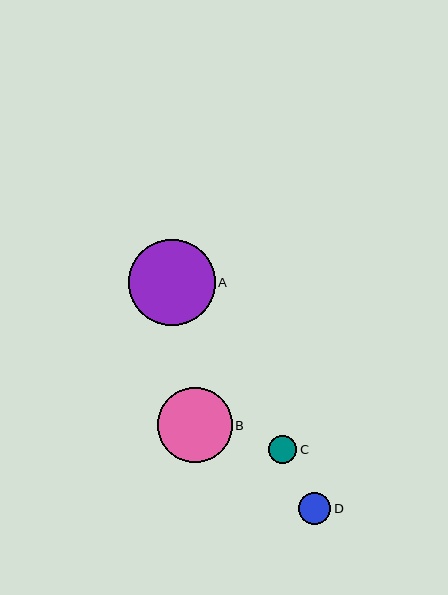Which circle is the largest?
Circle A is the largest with a size of approximately 87 pixels.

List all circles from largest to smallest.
From largest to smallest: A, B, D, C.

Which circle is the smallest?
Circle C is the smallest with a size of approximately 28 pixels.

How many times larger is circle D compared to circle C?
Circle D is approximately 1.1 times the size of circle C.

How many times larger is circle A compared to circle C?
Circle A is approximately 3.1 times the size of circle C.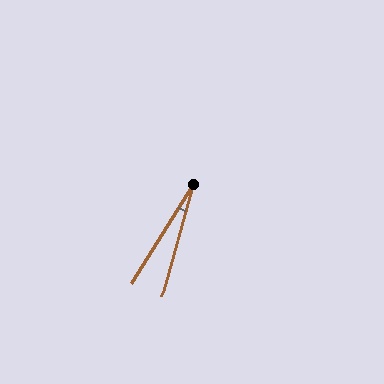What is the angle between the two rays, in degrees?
Approximately 16 degrees.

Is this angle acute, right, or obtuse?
It is acute.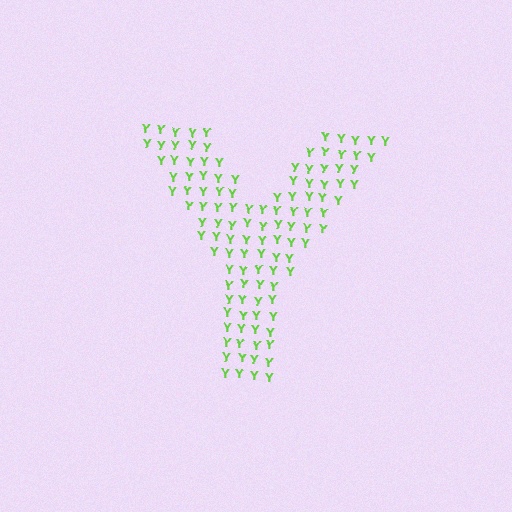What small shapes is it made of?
It is made of small letter Y's.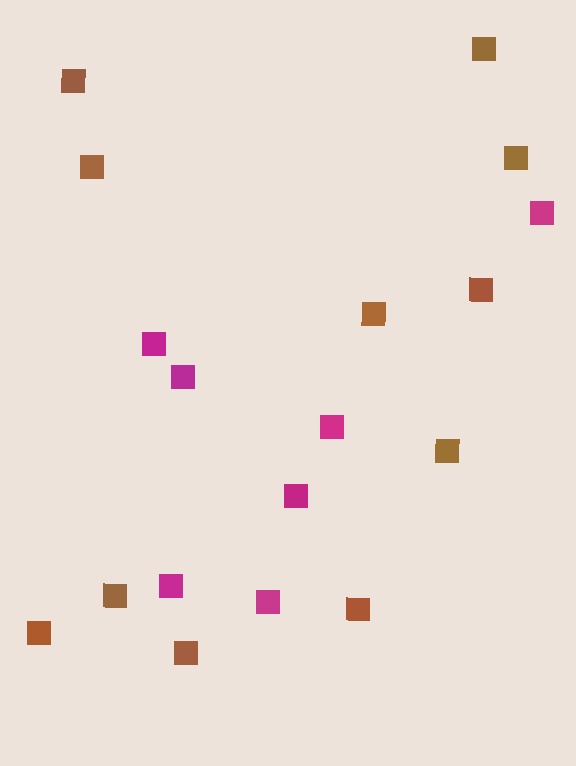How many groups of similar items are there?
There are 2 groups: one group of magenta squares (7) and one group of brown squares (11).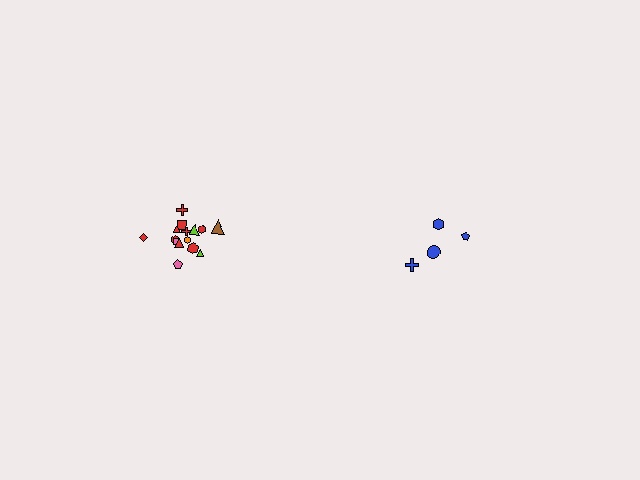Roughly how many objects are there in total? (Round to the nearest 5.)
Roughly 20 objects in total.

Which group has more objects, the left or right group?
The left group.